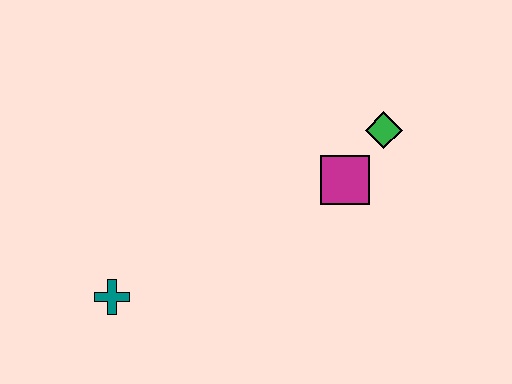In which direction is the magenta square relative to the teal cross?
The magenta square is to the right of the teal cross.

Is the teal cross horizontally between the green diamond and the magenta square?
No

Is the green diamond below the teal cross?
No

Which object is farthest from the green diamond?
The teal cross is farthest from the green diamond.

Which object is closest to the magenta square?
The green diamond is closest to the magenta square.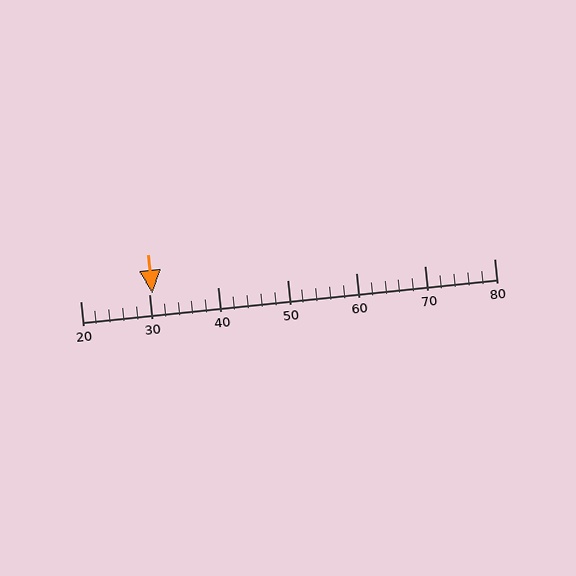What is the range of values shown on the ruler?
The ruler shows values from 20 to 80.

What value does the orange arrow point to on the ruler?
The orange arrow points to approximately 30.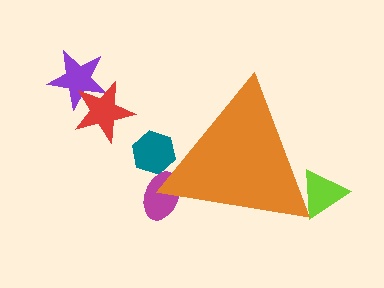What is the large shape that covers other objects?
An orange triangle.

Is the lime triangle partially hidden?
Yes, the lime triangle is partially hidden behind the orange triangle.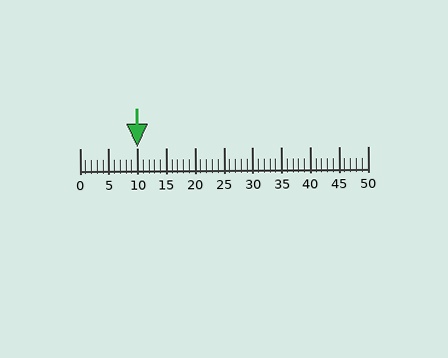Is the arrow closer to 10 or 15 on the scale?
The arrow is closer to 10.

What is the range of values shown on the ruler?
The ruler shows values from 0 to 50.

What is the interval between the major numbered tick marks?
The major tick marks are spaced 5 units apart.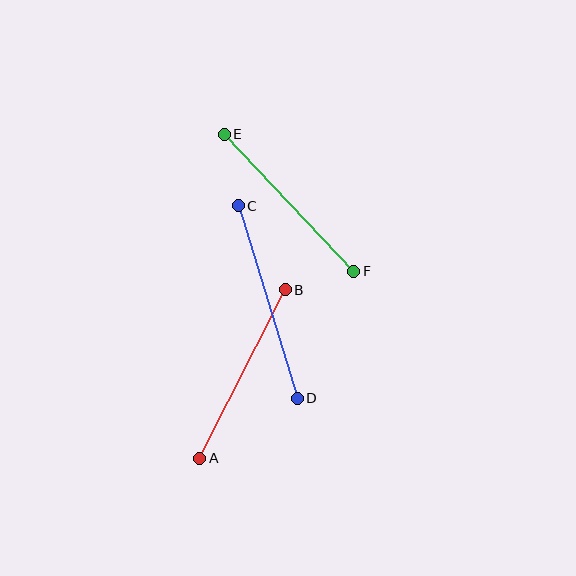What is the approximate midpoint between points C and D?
The midpoint is at approximately (268, 302) pixels.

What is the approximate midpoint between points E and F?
The midpoint is at approximately (289, 203) pixels.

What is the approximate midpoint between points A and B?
The midpoint is at approximately (243, 374) pixels.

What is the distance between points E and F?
The distance is approximately 189 pixels.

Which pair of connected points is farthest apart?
Points C and D are farthest apart.